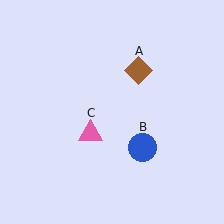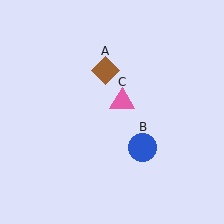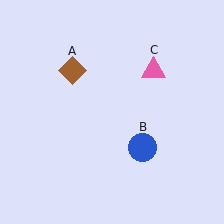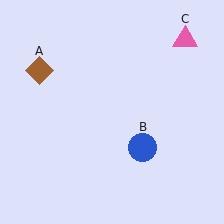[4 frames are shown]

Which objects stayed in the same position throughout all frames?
Blue circle (object B) remained stationary.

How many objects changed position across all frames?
2 objects changed position: brown diamond (object A), pink triangle (object C).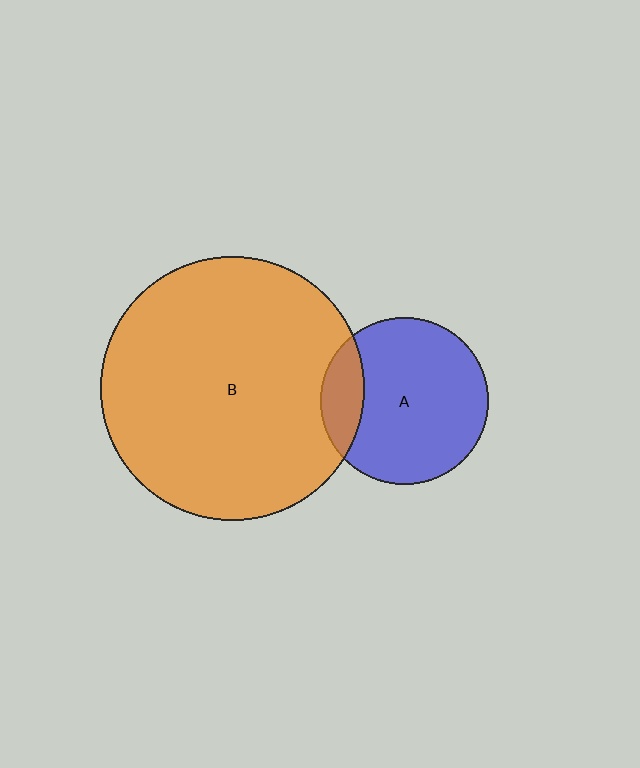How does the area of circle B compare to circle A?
Approximately 2.5 times.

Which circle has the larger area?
Circle B (orange).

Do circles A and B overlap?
Yes.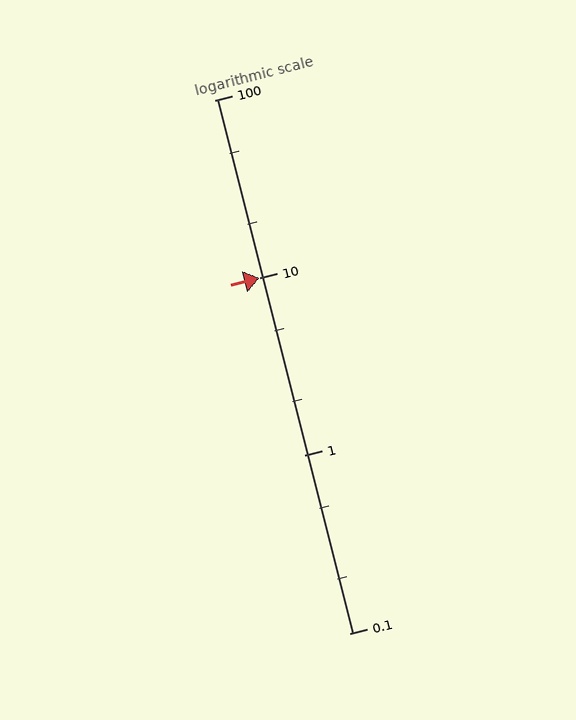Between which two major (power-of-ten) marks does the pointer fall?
The pointer is between 10 and 100.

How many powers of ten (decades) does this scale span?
The scale spans 3 decades, from 0.1 to 100.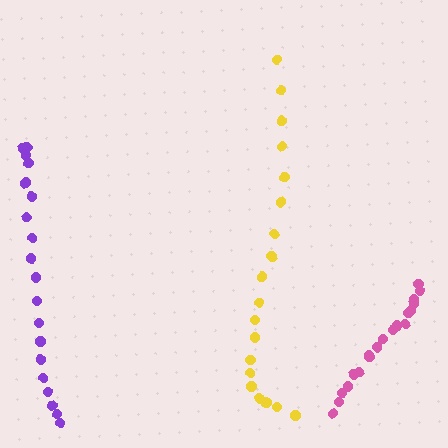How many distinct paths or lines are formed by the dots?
There are 3 distinct paths.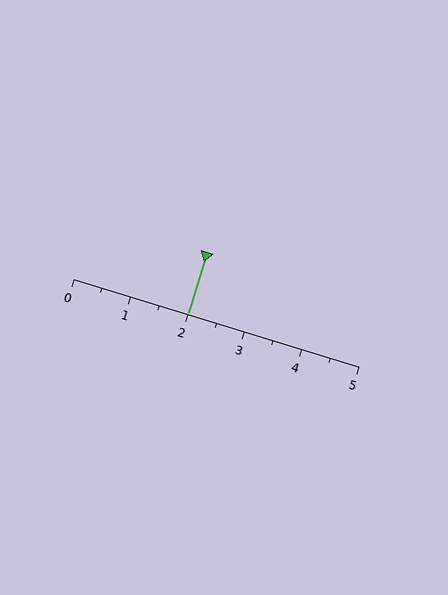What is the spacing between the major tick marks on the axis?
The major ticks are spaced 1 apart.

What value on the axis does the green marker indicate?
The marker indicates approximately 2.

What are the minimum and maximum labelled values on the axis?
The axis runs from 0 to 5.